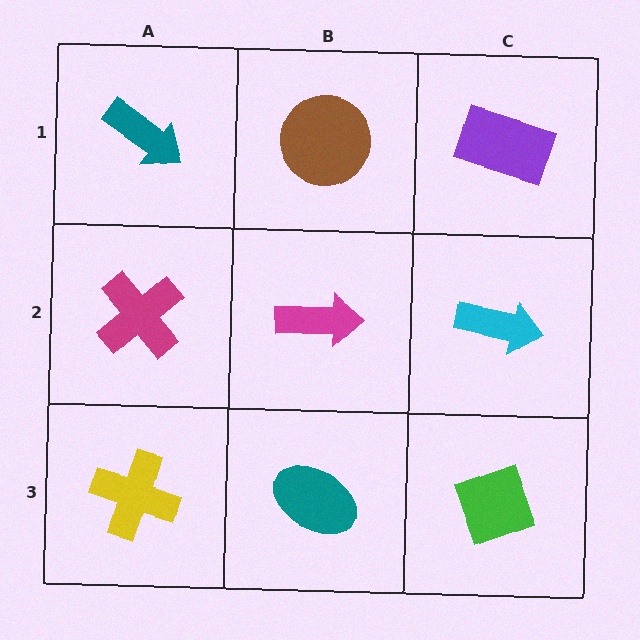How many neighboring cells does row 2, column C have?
3.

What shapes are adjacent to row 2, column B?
A brown circle (row 1, column B), a teal ellipse (row 3, column B), a magenta cross (row 2, column A), a cyan arrow (row 2, column C).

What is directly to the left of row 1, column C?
A brown circle.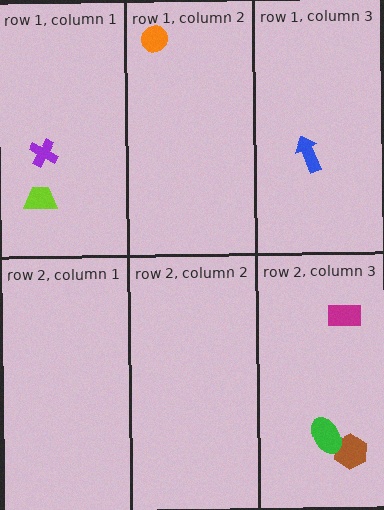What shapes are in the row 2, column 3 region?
The magenta rectangle, the brown hexagon, the green ellipse.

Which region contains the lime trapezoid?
The row 1, column 1 region.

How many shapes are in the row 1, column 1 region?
2.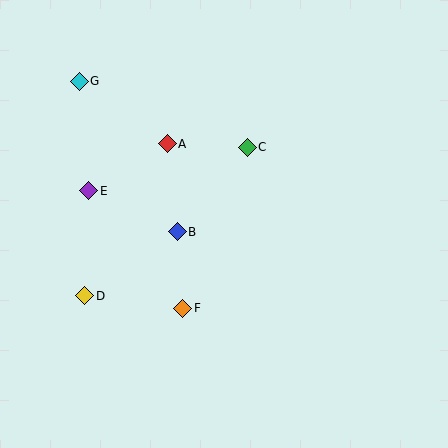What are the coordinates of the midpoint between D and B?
The midpoint between D and B is at (131, 264).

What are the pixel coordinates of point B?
Point B is at (177, 232).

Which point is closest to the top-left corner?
Point G is closest to the top-left corner.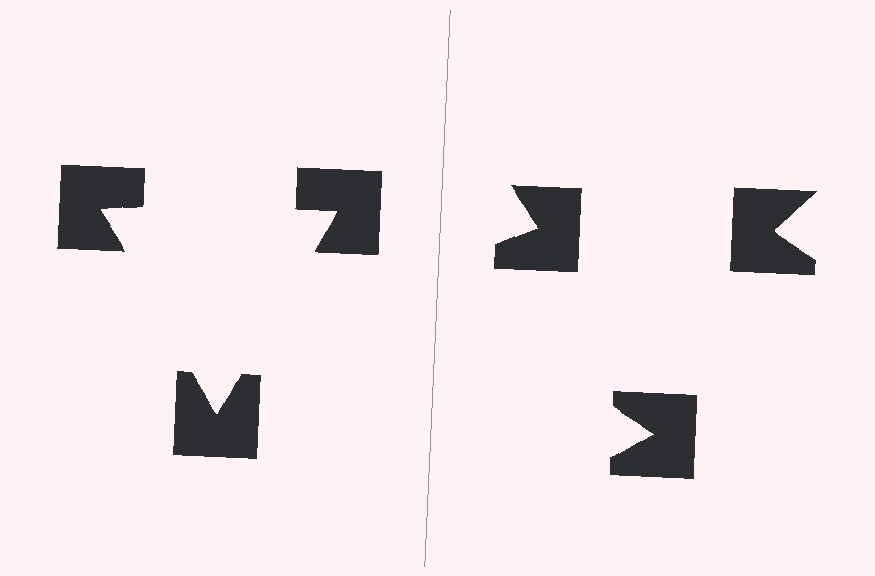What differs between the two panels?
The notched squares are positioned identically on both sides; only the wedge orientations differ. On the left they align to a triangle; on the right they are misaligned.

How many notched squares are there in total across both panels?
6 — 3 on each side.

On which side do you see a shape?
An illusory triangle appears on the left side. On the right side the wedge cuts are rotated, so no coherent shape forms.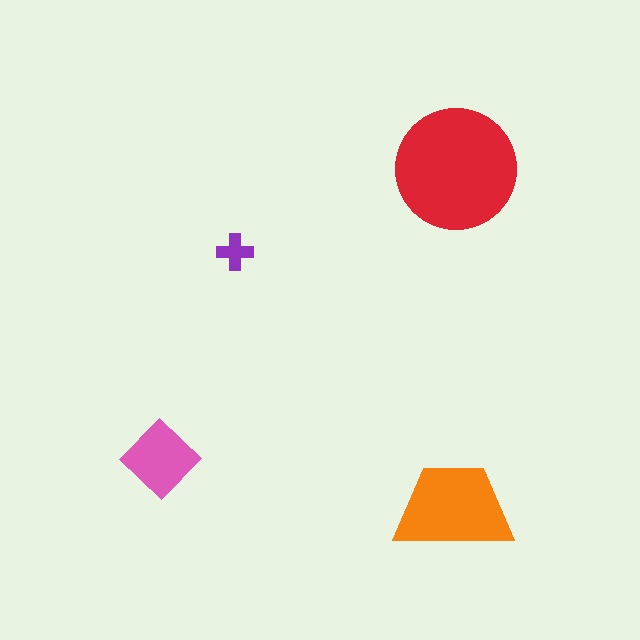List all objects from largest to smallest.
The red circle, the orange trapezoid, the pink diamond, the purple cross.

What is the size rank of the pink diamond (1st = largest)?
3rd.